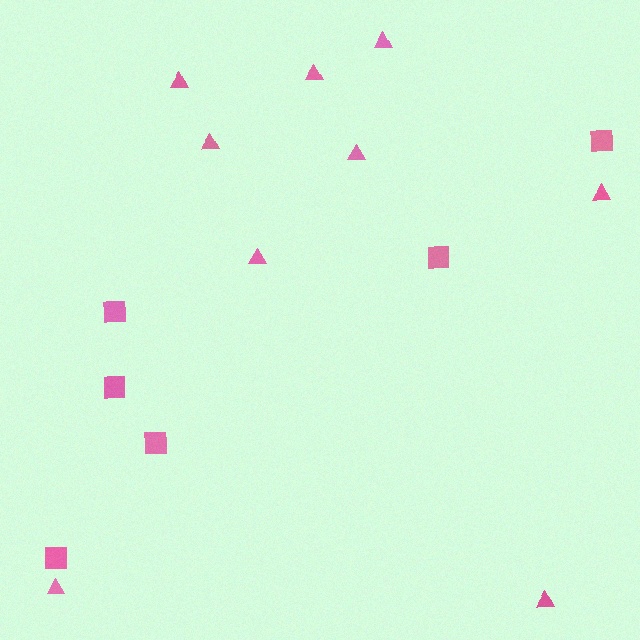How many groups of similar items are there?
There are 2 groups: one group of squares (6) and one group of triangles (9).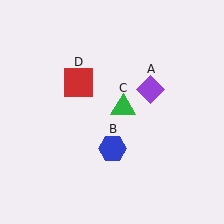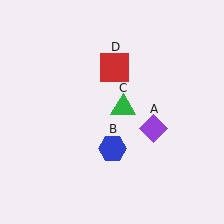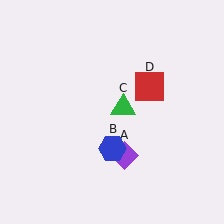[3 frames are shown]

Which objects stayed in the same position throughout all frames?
Blue hexagon (object B) and green triangle (object C) remained stationary.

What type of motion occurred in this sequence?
The purple diamond (object A), red square (object D) rotated clockwise around the center of the scene.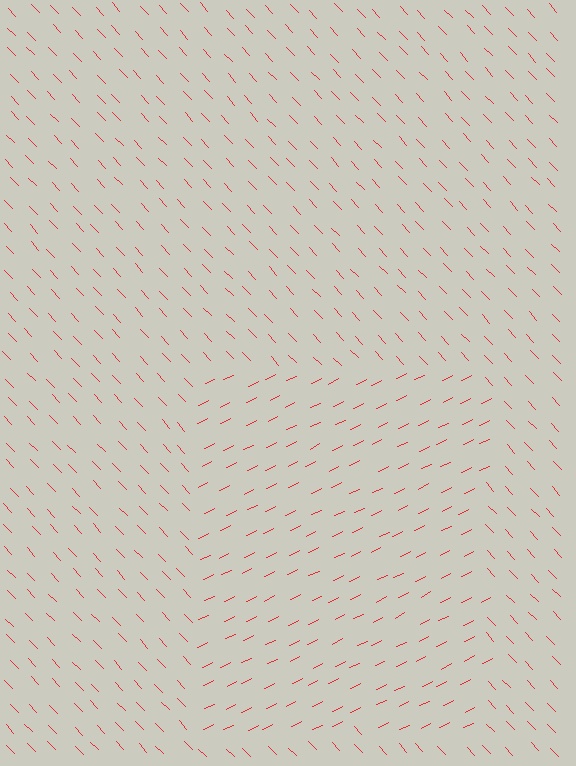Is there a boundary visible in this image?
Yes, there is a texture boundary formed by a change in line orientation.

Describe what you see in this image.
The image is filled with small red line segments. A rectangle region in the image has lines oriented differently from the surrounding lines, creating a visible texture boundary.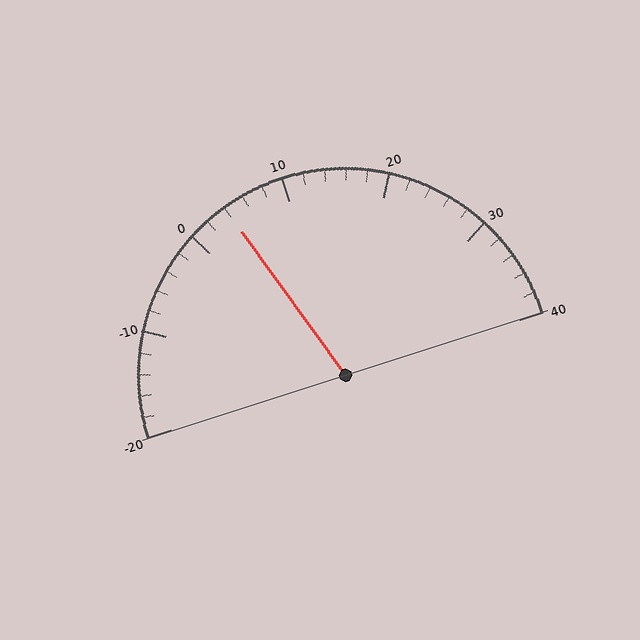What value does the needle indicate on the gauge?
The needle indicates approximately 4.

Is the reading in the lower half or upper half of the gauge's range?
The reading is in the lower half of the range (-20 to 40).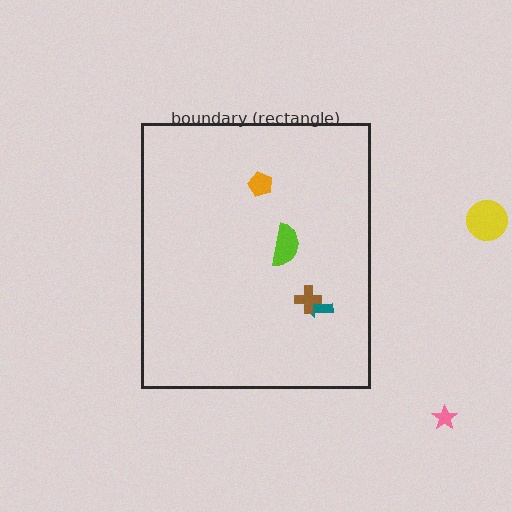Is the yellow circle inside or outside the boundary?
Outside.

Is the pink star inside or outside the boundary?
Outside.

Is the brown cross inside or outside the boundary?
Inside.